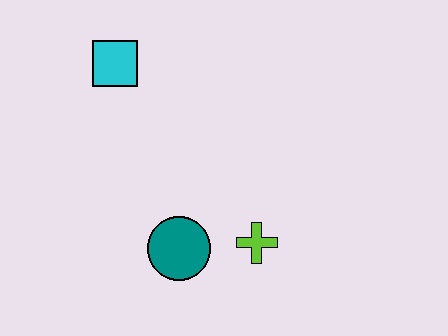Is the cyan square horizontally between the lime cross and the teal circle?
No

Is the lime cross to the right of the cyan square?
Yes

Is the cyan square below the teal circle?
No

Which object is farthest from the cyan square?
The lime cross is farthest from the cyan square.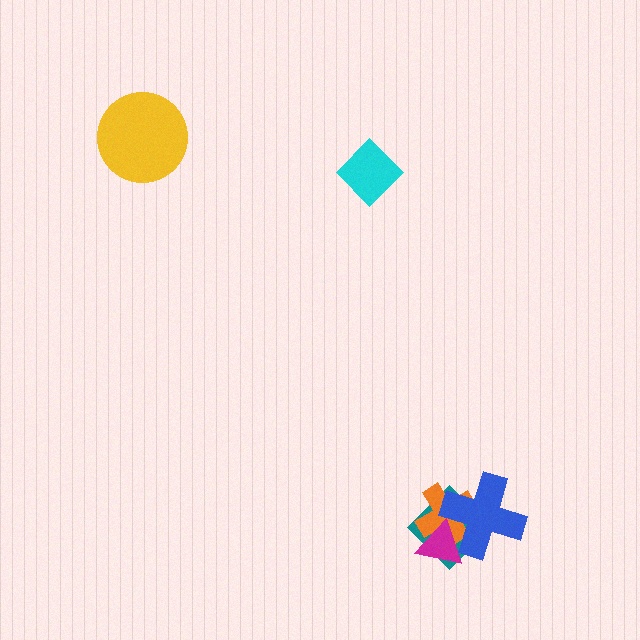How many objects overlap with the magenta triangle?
3 objects overlap with the magenta triangle.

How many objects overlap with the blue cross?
3 objects overlap with the blue cross.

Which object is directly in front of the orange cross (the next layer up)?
The magenta triangle is directly in front of the orange cross.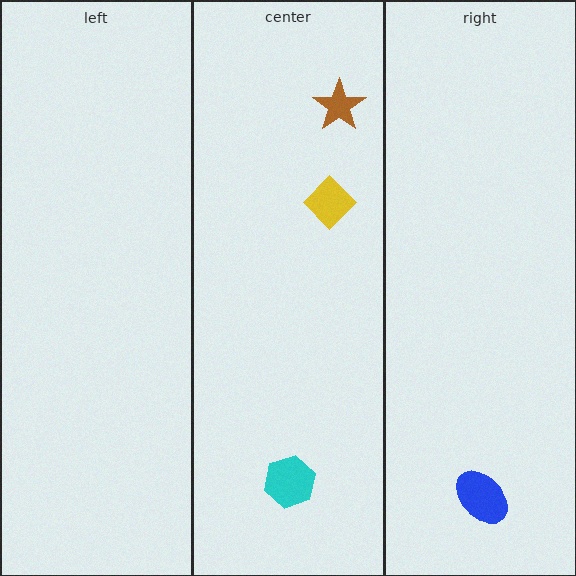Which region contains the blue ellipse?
The right region.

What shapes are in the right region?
The blue ellipse.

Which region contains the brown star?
The center region.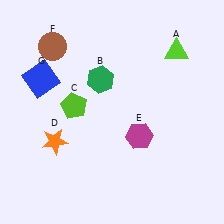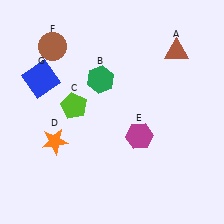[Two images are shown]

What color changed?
The triangle (A) changed from lime in Image 1 to brown in Image 2.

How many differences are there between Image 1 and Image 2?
There is 1 difference between the two images.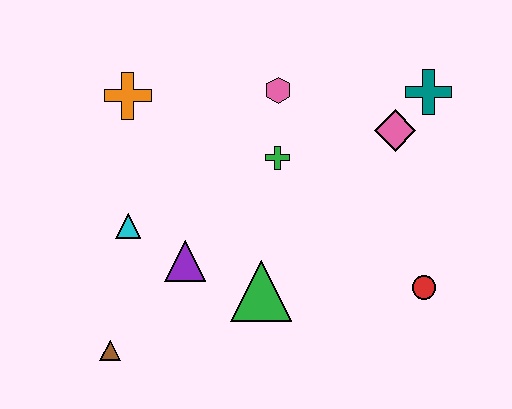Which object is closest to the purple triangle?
The cyan triangle is closest to the purple triangle.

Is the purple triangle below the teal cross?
Yes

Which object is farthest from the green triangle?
The teal cross is farthest from the green triangle.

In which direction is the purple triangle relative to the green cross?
The purple triangle is below the green cross.